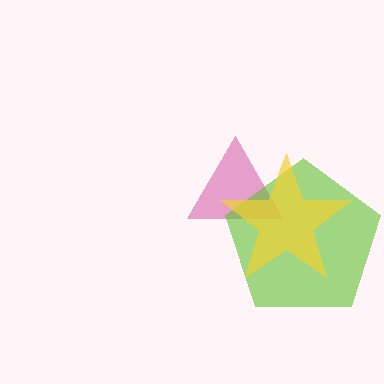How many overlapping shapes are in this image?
There are 3 overlapping shapes in the image.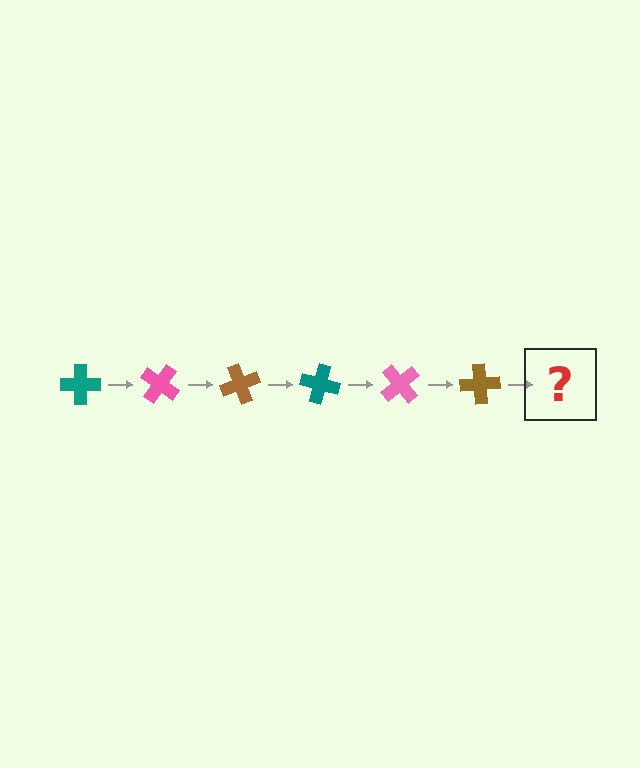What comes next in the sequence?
The next element should be a teal cross, rotated 210 degrees from the start.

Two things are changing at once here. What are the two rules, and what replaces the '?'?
The two rules are that it rotates 35 degrees each step and the color cycles through teal, pink, and brown. The '?' should be a teal cross, rotated 210 degrees from the start.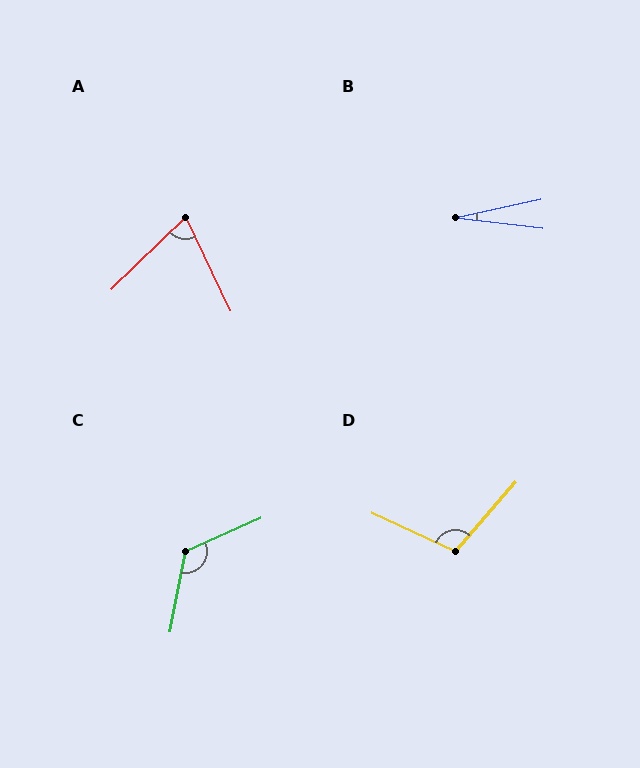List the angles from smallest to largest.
B (19°), A (71°), D (106°), C (125°).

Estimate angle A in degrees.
Approximately 71 degrees.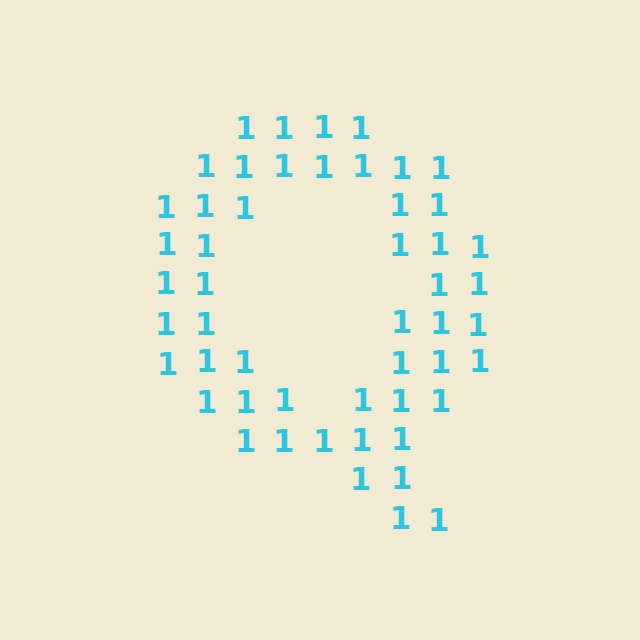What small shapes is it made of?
It is made of small digit 1's.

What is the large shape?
The large shape is the letter Q.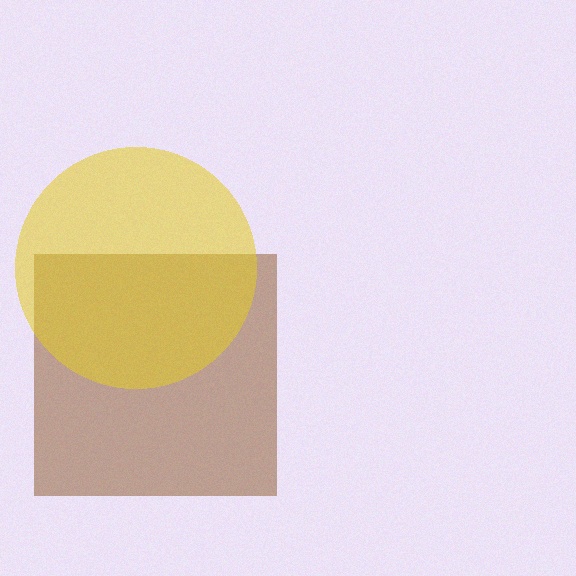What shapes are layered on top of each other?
The layered shapes are: a brown square, a yellow circle.